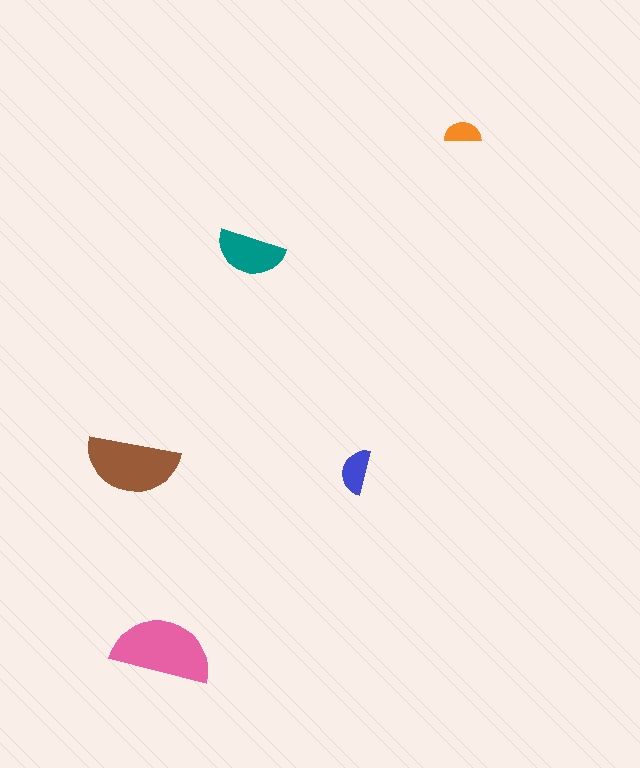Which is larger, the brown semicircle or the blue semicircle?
The brown one.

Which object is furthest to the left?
The brown semicircle is leftmost.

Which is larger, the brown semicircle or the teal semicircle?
The brown one.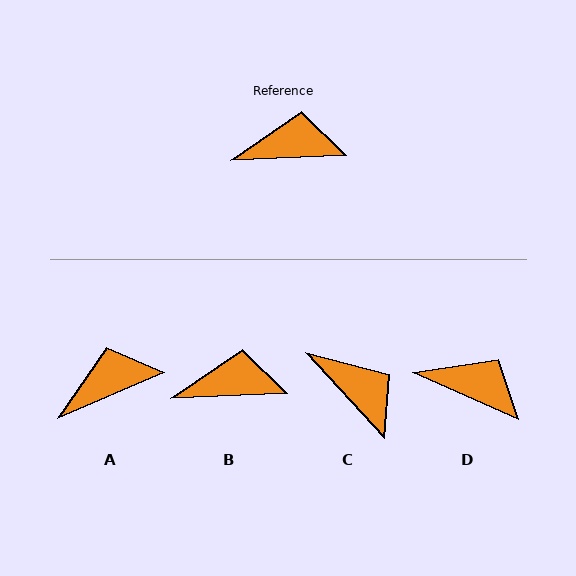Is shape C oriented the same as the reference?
No, it is off by about 50 degrees.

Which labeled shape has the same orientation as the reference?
B.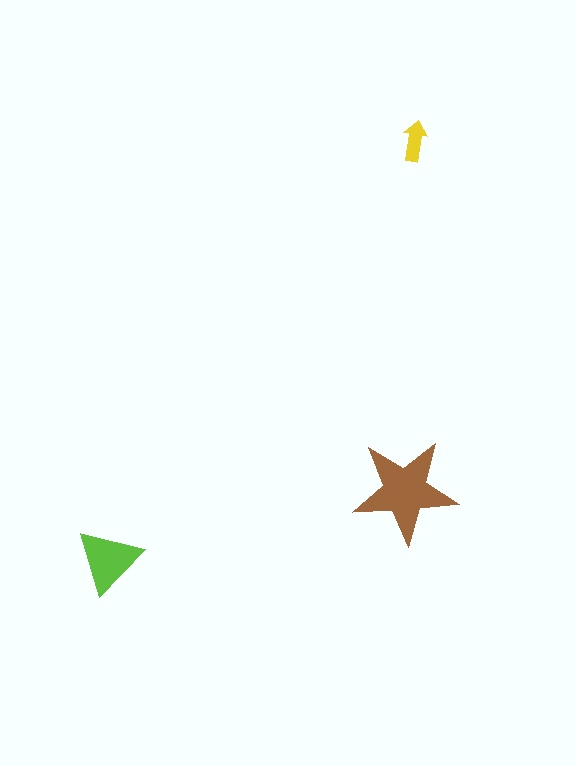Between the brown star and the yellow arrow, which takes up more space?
The brown star.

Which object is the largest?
The brown star.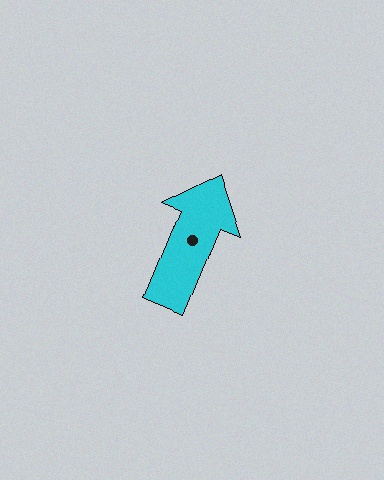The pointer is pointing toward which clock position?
Roughly 1 o'clock.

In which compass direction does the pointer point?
North.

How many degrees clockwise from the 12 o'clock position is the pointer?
Approximately 22 degrees.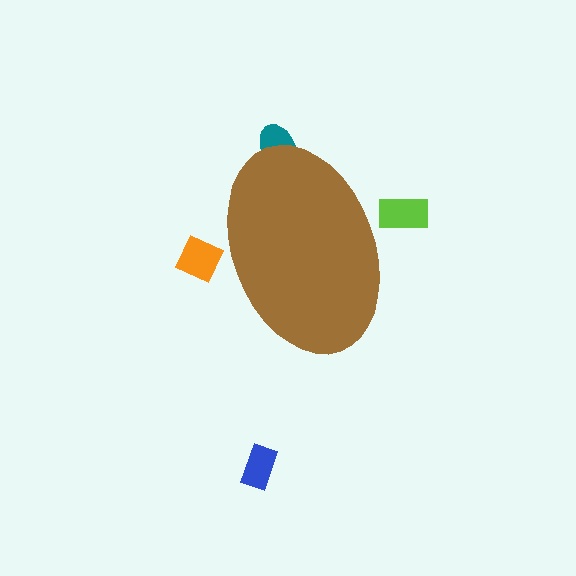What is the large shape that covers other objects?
A brown ellipse.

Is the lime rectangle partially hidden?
Yes, the lime rectangle is partially hidden behind the brown ellipse.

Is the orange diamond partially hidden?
Yes, the orange diamond is partially hidden behind the brown ellipse.